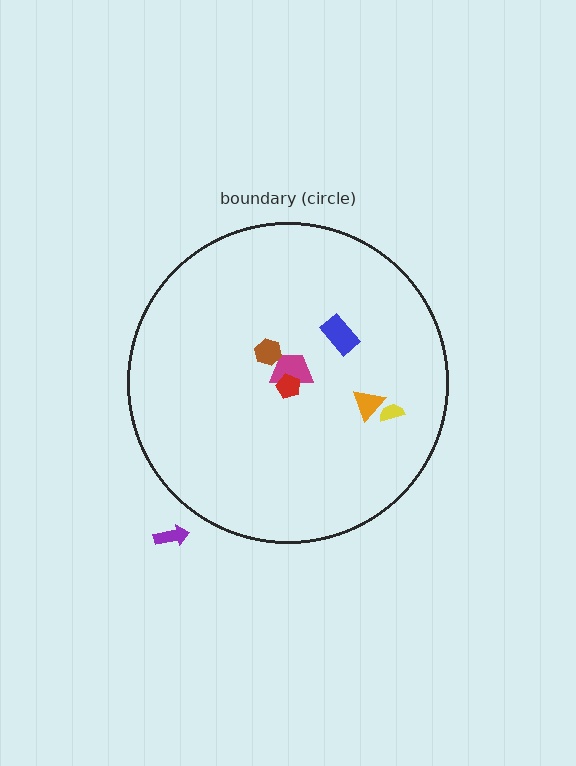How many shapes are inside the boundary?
6 inside, 1 outside.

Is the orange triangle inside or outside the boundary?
Inside.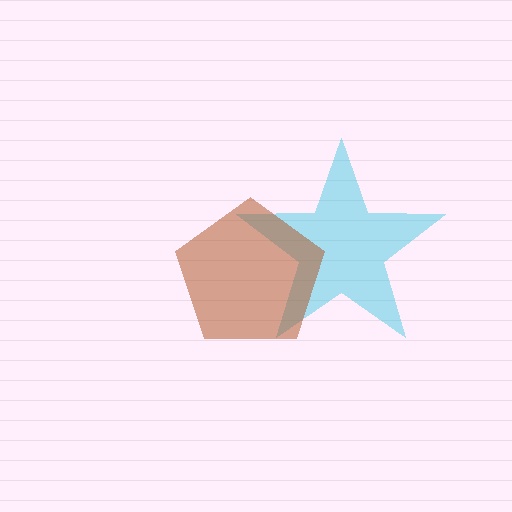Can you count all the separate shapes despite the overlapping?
Yes, there are 2 separate shapes.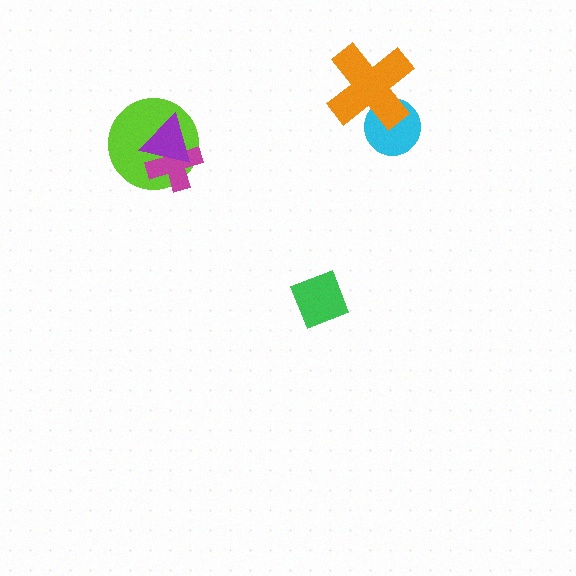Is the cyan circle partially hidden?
Yes, it is partially covered by another shape.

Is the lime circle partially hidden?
Yes, it is partially covered by another shape.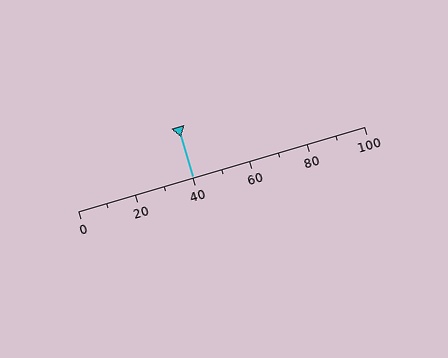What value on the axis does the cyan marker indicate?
The marker indicates approximately 40.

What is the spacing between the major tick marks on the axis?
The major ticks are spaced 20 apart.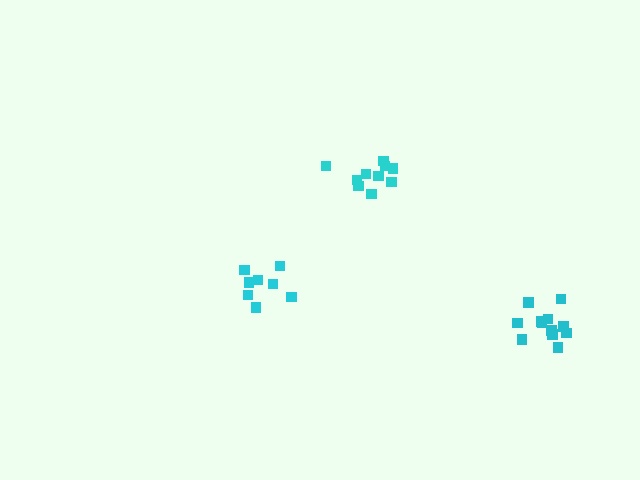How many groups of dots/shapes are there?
There are 3 groups.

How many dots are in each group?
Group 1: 10 dots, Group 2: 8 dots, Group 3: 12 dots (30 total).